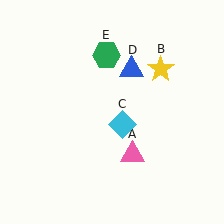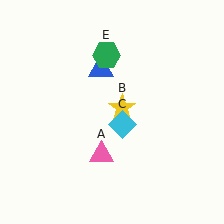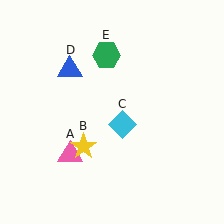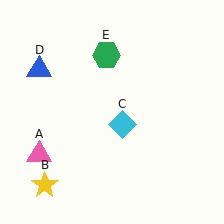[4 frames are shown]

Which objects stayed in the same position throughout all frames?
Cyan diamond (object C) and green hexagon (object E) remained stationary.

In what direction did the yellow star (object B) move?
The yellow star (object B) moved down and to the left.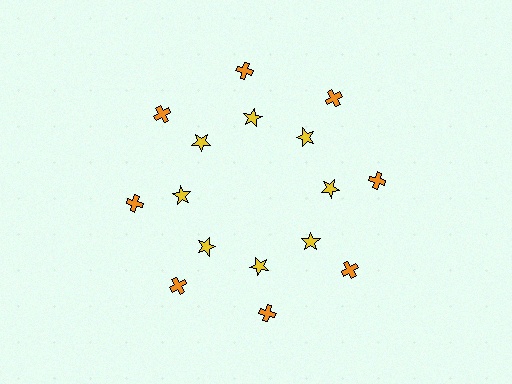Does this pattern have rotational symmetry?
Yes, this pattern has 8-fold rotational symmetry. It looks the same after rotating 45 degrees around the center.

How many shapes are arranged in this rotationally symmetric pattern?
There are 16 shapes, arranged in 8 groups of 2.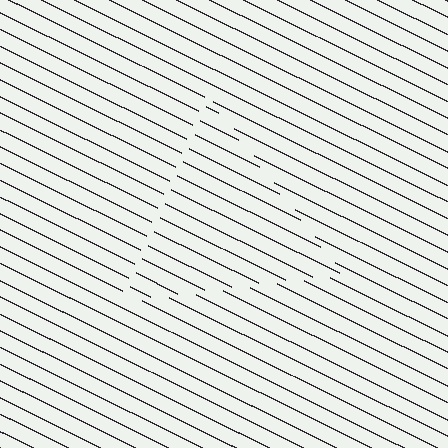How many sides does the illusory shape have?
3 sides — the line-ends trace a triangle.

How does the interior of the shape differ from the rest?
The interior of the shape contains the same grating, shifted by half a period — the contour is defined by the phase discontinuity where line-ends from the inner and outer gratings abut.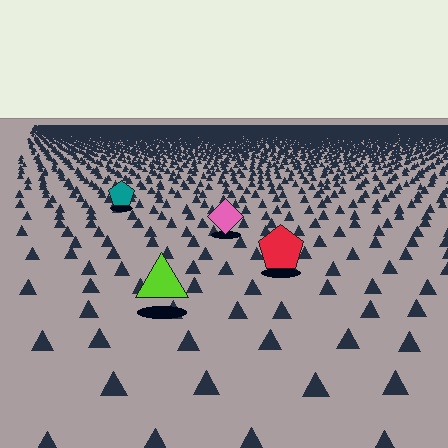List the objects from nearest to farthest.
From nearest to farthest: the lime triangle, the red pentagon, the pink diamond, the teal pentagon.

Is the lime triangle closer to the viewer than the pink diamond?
Yes. The lime triangle is closer — you can tell from the texture gradient: the ground texture is coarser near it.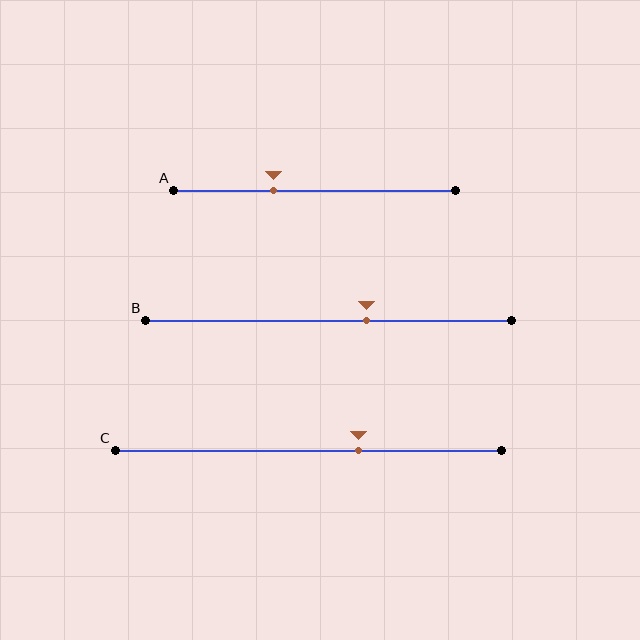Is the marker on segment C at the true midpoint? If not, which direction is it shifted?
No, the marker on segment C is shifted to the right by about 13% of the segment length.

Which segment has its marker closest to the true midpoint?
Segment B has its marker closest to the true midpoint.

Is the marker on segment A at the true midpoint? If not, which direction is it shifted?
No, the marker on segment A is shifted to the left by about 15% of the segment length.